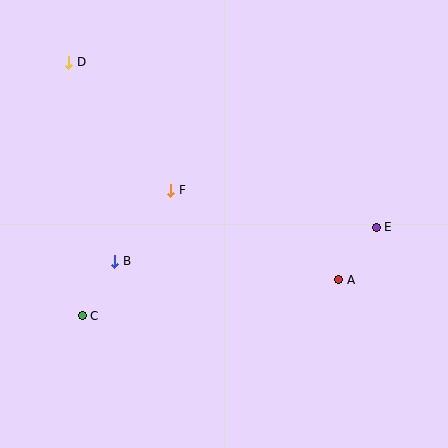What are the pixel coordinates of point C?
Point C is at (82, 316).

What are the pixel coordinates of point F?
Point F is at (171, 190).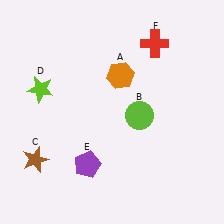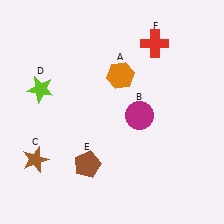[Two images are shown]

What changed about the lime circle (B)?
In Image 1, B is lime. In Image 2, it changed to magenta.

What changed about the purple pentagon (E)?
In Image 1, E is purple. In Image 2, it changed to brown.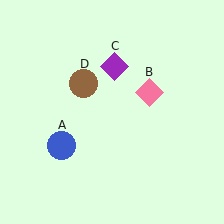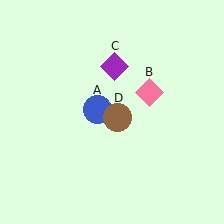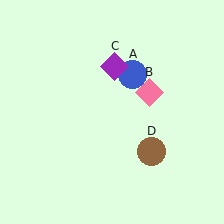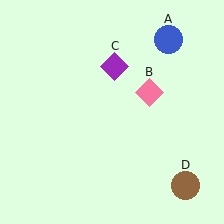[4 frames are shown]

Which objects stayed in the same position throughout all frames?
Pink diamond (object B) and purple diamond (object C) remained stationary.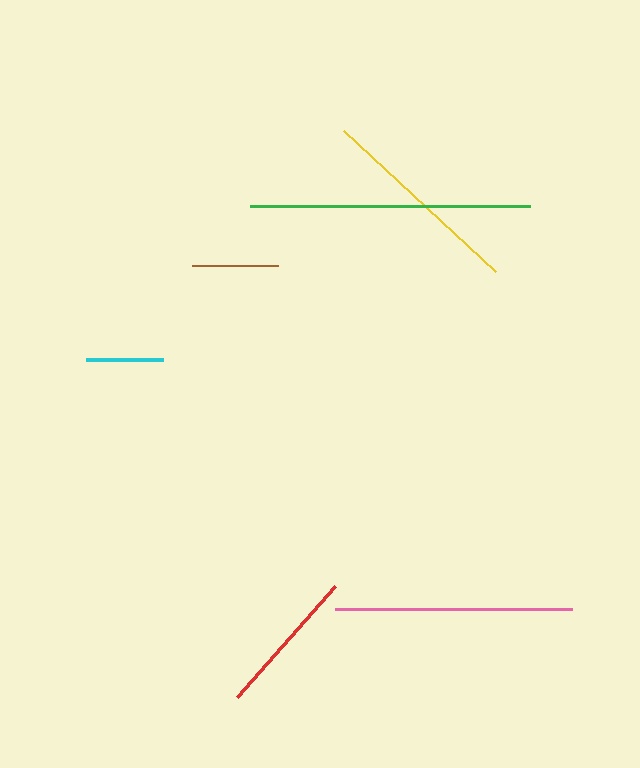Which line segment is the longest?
The green line is the longest at approximately 279 pixels.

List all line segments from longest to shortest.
From longest to shortest: green, pink, yellow, red, brown, cyan.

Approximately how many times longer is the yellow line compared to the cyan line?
The yellow line is approximately 2.7 times the length of the cyan line.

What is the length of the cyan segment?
The cyan segment is approximately 77 pixels long.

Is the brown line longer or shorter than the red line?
The red line is longer than the brown line.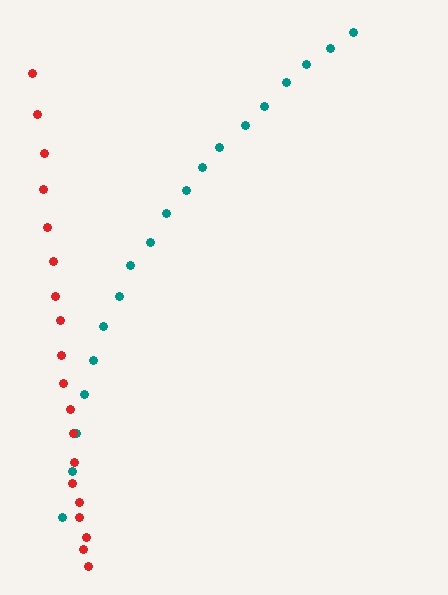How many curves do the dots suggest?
There are 2 distinct paths.